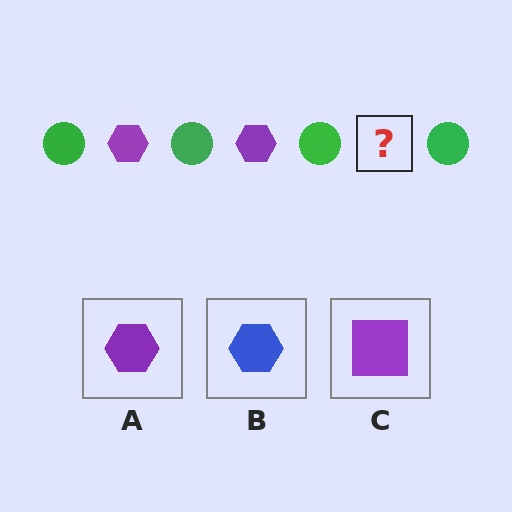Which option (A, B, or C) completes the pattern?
A.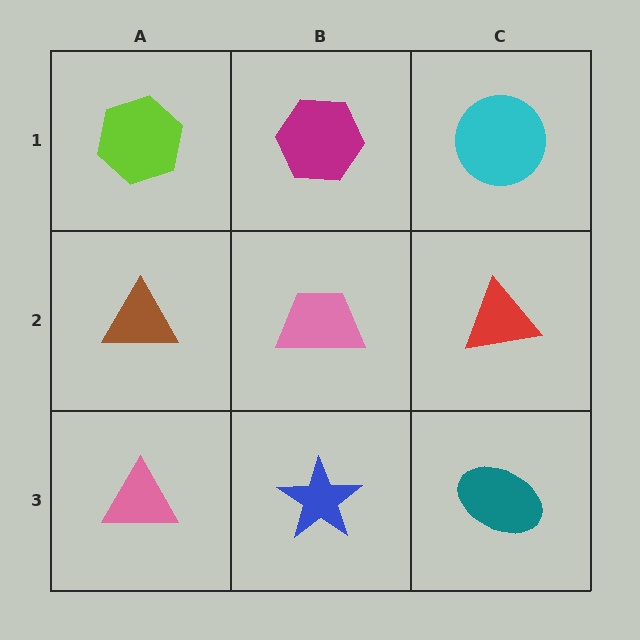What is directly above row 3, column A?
A brown triangle.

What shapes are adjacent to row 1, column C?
A red triangle (row 2, column C), a magenta hexagon (row 1, column B).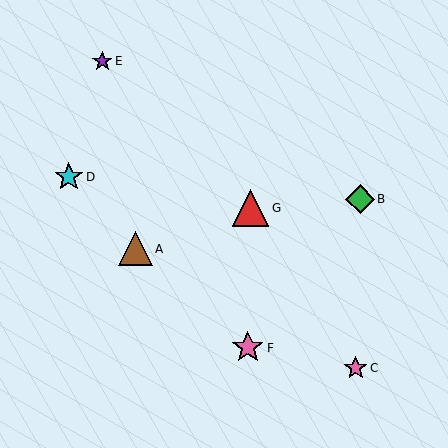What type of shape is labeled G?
Shape G is a red triangle.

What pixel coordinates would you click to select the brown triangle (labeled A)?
Click at (135, 249) to select the brown triangle A.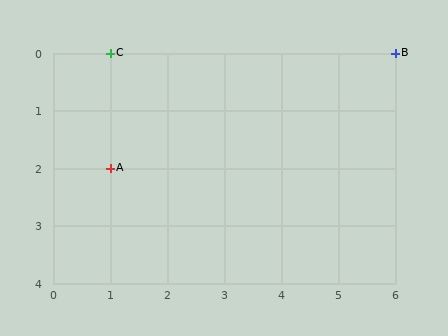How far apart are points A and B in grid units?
Points A and B are 5 columns and 2 rows apart (about 5.4 grid units diagonally).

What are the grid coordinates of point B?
Point B is at grid coordinates (6, 0).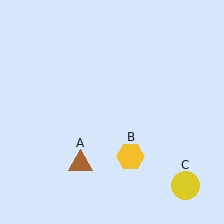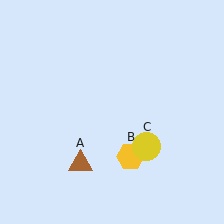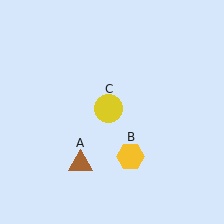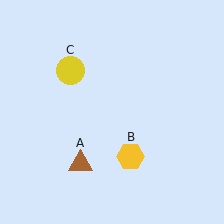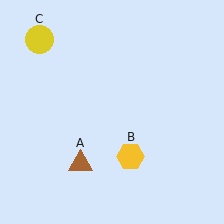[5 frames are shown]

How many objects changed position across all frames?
1 object changed position: yellow circle (object C).